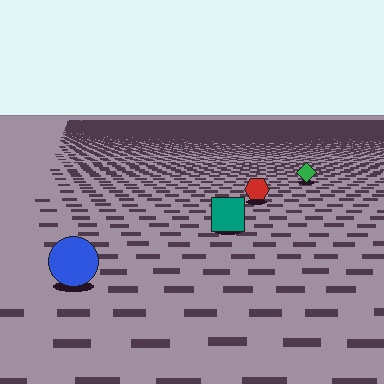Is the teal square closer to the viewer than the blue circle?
No. The blue circle is closer — you can tell from the texture gradient: the ground texture is coarser near it.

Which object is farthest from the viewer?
The green diamond is farthest from the viewer. It appears smaller and the ground texture around it is denser.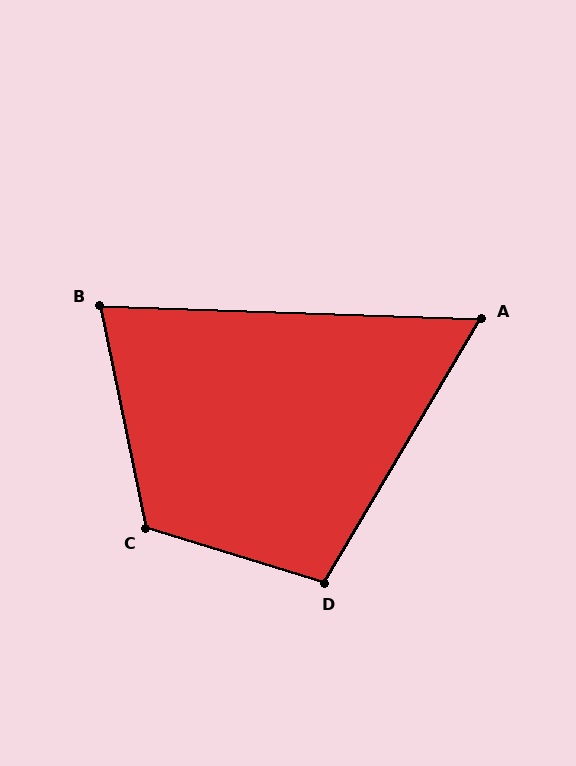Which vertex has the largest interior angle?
C, at approximately 119 degrees.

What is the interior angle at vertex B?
Approximately 76 degrees (acute).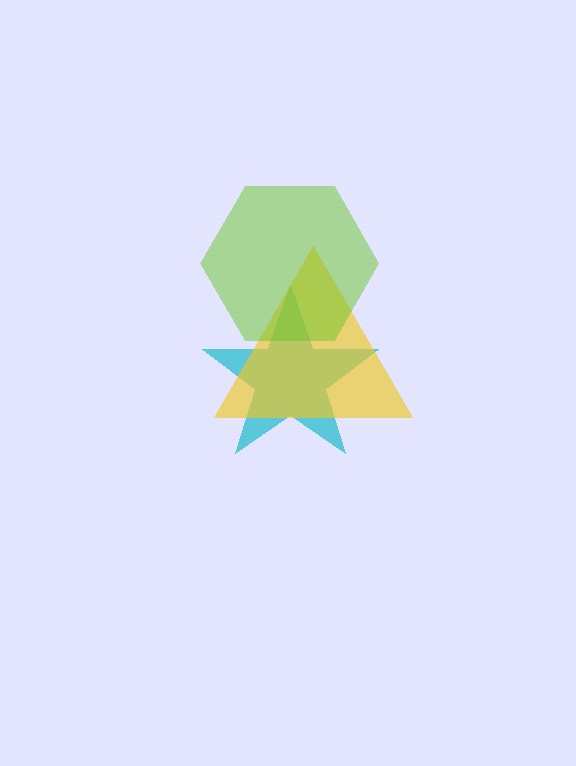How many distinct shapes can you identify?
There are 3 distinct shapes: a cyan star, a yellow triangle, a lime hexagon.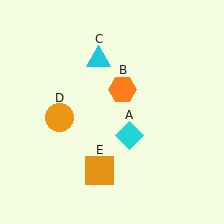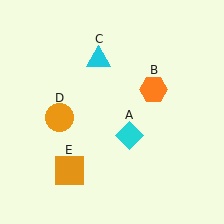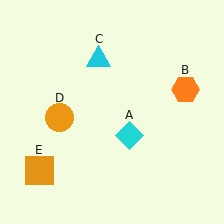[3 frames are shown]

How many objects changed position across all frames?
2 objects changed position: orange hexagon (object B), orange square (object E).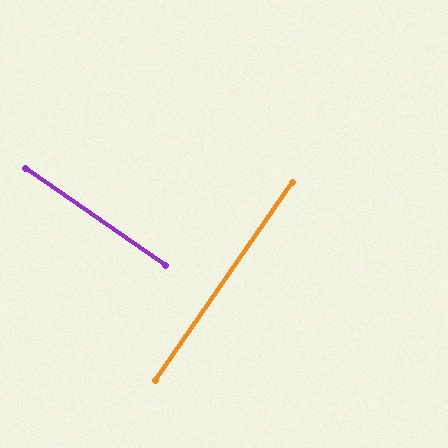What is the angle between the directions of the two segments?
Approximately 90 degrees.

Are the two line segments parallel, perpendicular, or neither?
Perpendicular — they meet at approximately 90°.